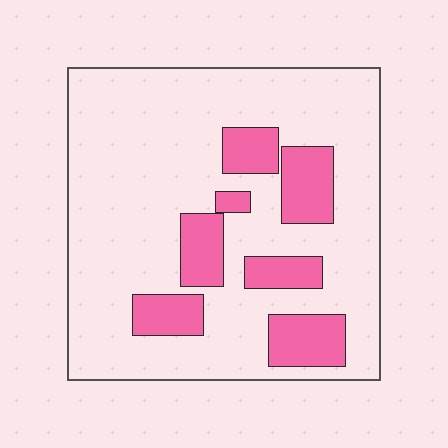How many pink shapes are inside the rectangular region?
7.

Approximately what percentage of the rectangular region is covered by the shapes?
Approximately 20%.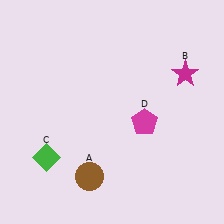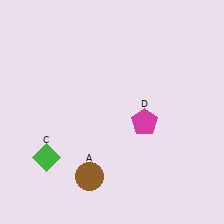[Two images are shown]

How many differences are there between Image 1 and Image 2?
There is 1 difference between the two images.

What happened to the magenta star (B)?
The magenta star (B) was removed in Image 2. It was in the top-right area of Image 1.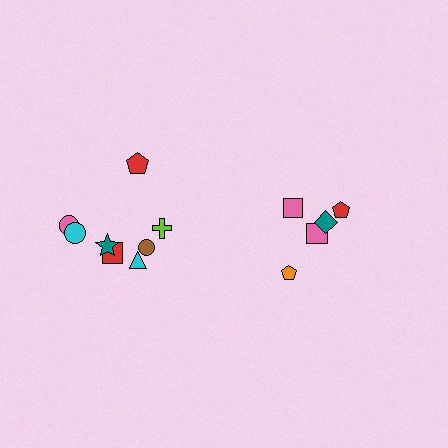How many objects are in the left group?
There are 8 objects.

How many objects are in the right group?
There are 5 objects.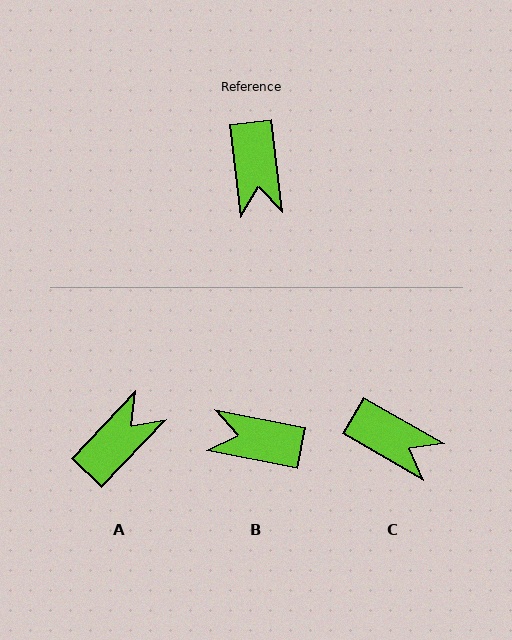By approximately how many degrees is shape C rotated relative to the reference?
Approximately 53 degrees counter-clockwise.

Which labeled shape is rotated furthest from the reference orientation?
A, about 129 degrees away.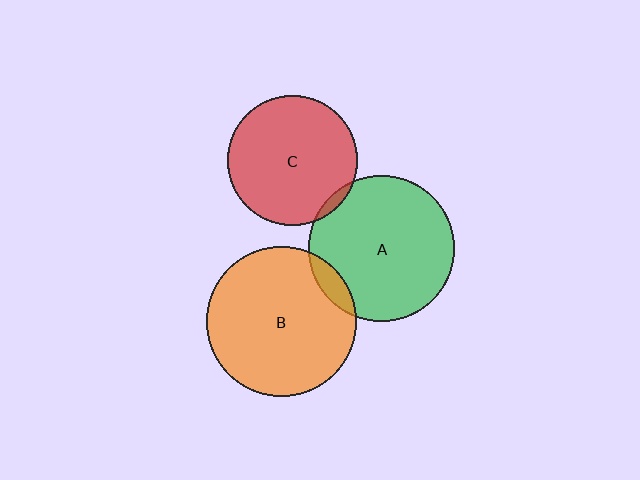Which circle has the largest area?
Circle B (orange).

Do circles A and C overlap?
Yes.